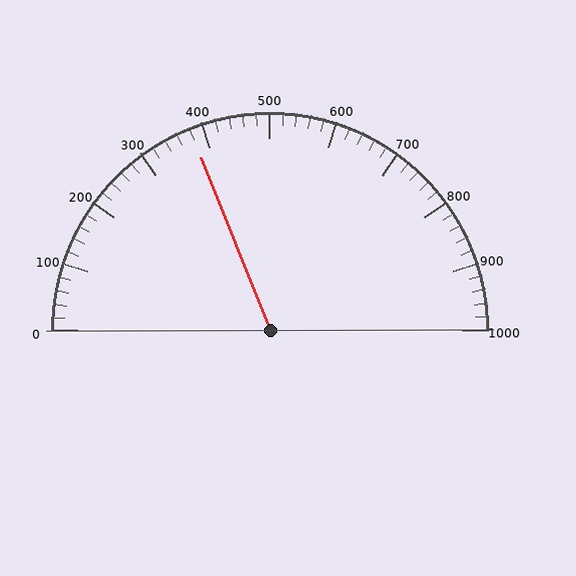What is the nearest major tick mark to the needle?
The nearest major tick mark is 400.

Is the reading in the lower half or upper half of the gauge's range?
The reading is in the lower half of the range (0 to 1000).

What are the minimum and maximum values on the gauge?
The gauge ranges from 0 to 1000.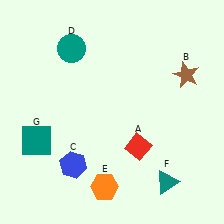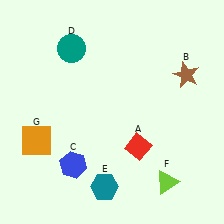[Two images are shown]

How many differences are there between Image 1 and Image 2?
There are 3 differences between the two images.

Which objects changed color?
E changed from orange to teal. F changed from teal to lime. G changed from teal to orange.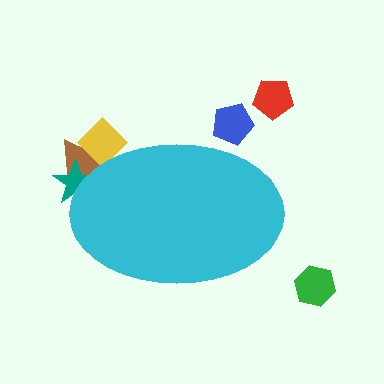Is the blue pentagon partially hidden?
Yes, the blue pentagon is partially hidden behind the cyan ellipse.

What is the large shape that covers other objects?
A cyan ellipse.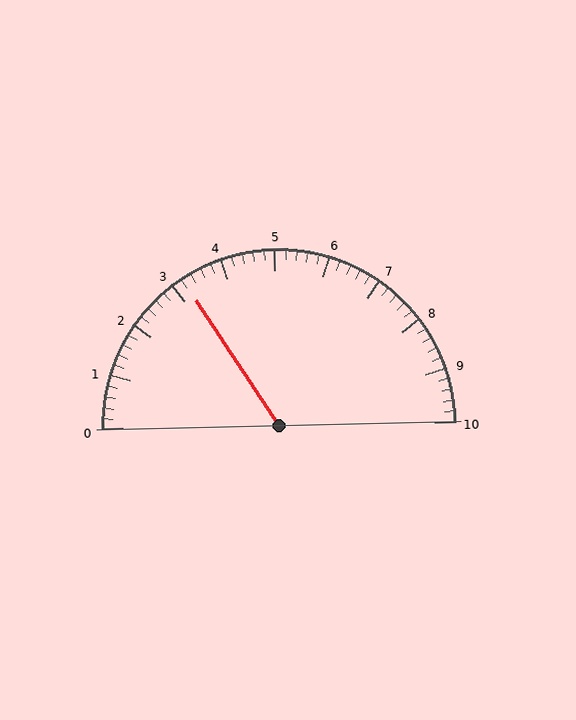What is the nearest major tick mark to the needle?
The nearest major tick mark is 3.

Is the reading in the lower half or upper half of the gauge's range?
The reading is in the lower half of the range (0 to 10).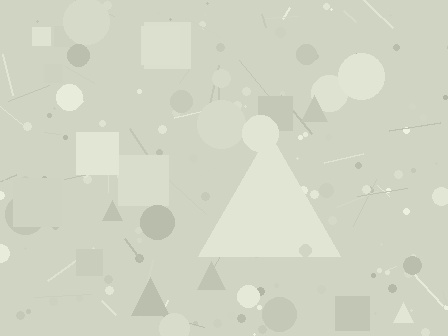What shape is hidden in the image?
A triangle is hidden in the image.